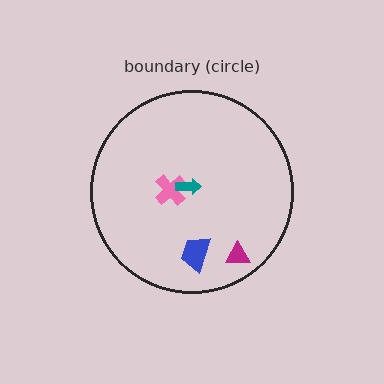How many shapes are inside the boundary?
4 inside, 0 outside.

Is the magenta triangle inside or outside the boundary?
Inside.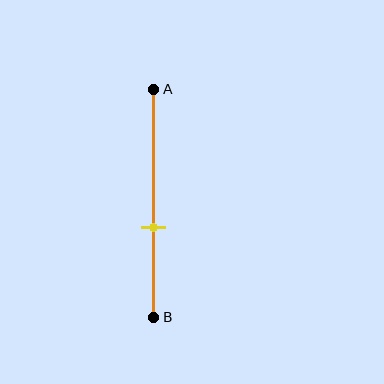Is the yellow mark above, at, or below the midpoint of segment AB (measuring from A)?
The yellow mark is below the midpoint of segment AB.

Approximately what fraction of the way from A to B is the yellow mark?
The yellow mark is approximately 60% of the way from A to B.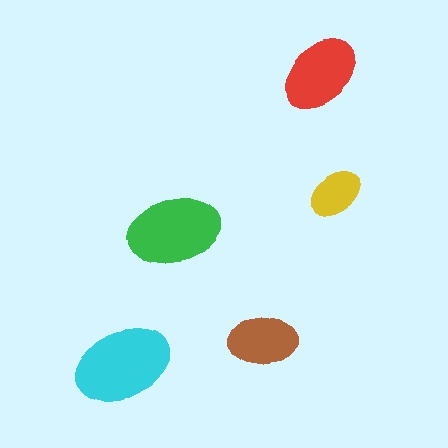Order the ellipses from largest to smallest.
the cyan one, the green one, the red one, the brown one, the yellow one.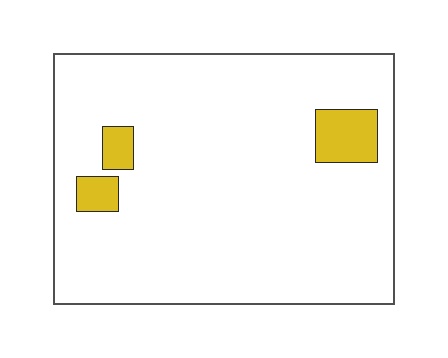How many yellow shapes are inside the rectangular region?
3.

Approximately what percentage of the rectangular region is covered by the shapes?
Approximately 5%.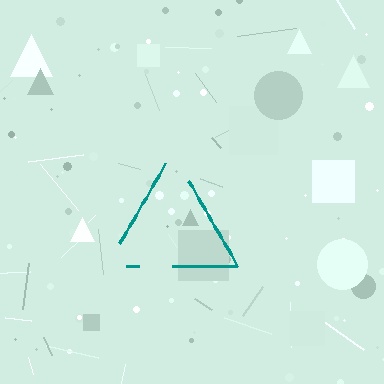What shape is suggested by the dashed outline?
The dashed outline suggests a triangle.